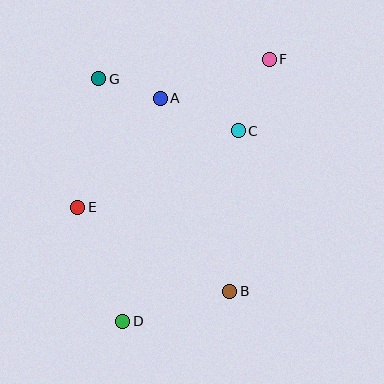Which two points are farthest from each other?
Points D and F are farthest from each other.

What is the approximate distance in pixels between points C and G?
The distance between C and G is approximately 149 pixels.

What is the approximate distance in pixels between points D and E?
The distance between D and E is approximately 122 pixels.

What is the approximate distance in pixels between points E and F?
The distance between E and F is approximately 242 pixels.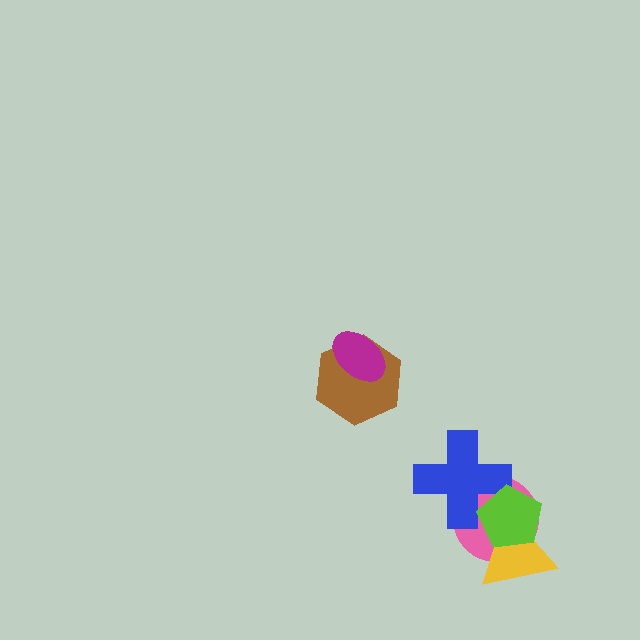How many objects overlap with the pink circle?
3 objects overlap with the pink circle.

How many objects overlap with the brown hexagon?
1 object overlaps with the brown hexagon.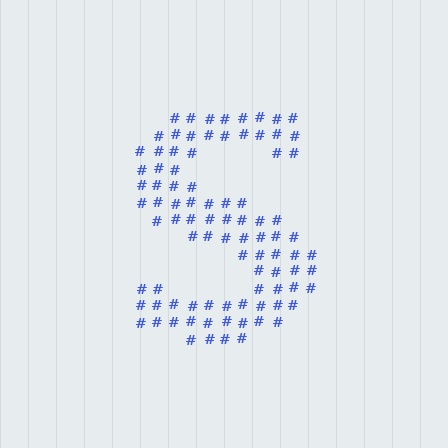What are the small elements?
The small elements are hash symbols.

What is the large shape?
The large shape is the letter S.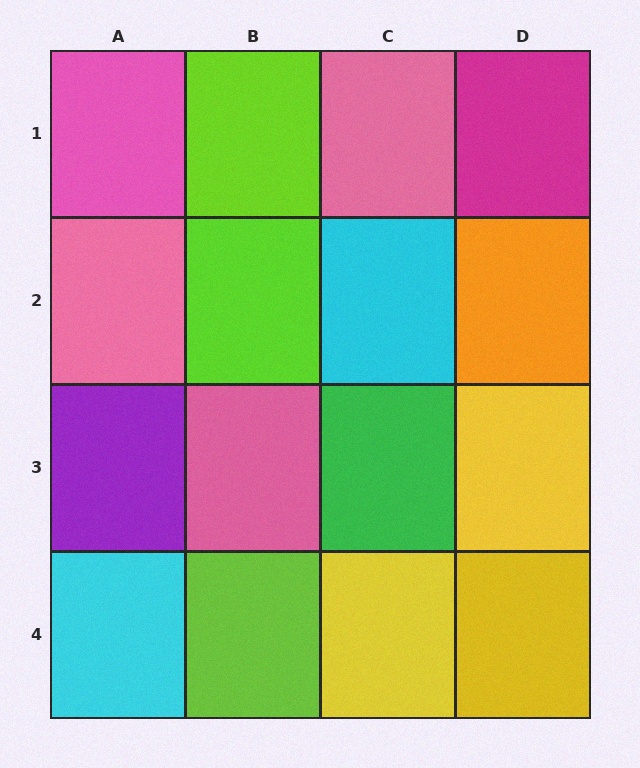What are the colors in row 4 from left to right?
Cyan, lime, yellow, yellow.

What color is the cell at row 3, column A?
Purple.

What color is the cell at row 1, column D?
Magenta.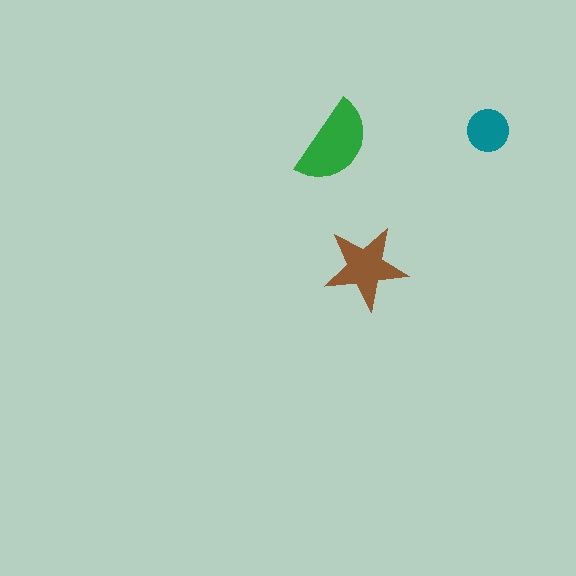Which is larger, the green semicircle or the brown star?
The green semicircle.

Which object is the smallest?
The teal circle.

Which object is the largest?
The green semicircle.